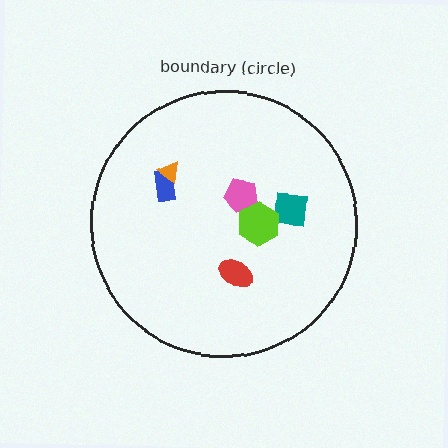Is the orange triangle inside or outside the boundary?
Inside.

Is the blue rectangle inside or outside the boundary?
Inside.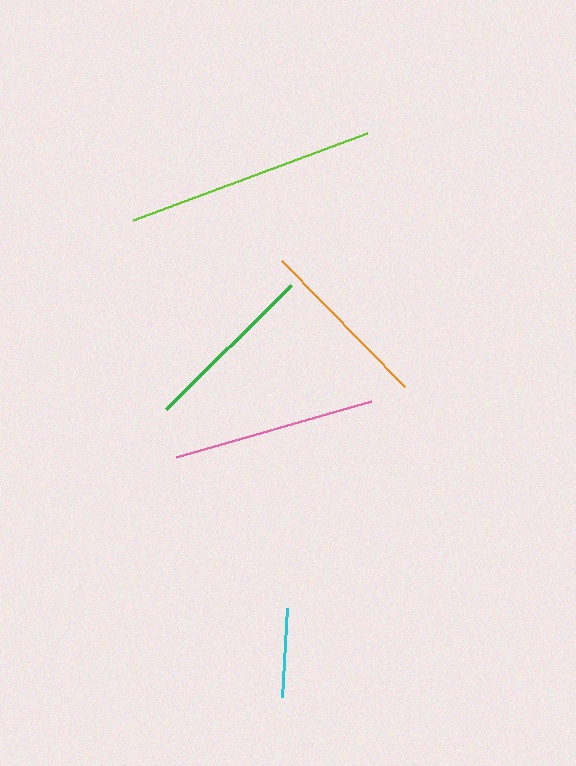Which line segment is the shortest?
The cyan line is the shortest at approximately 89 pixels.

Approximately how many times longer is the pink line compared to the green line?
The pink line is approximately 1.2 times the length of the green line.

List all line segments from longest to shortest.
From longest to shortest: lime, pink, orange, green, cyan.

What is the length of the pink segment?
The pink segment is approximately 203 pixels long.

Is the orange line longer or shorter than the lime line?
The lime line is longer than the orange line.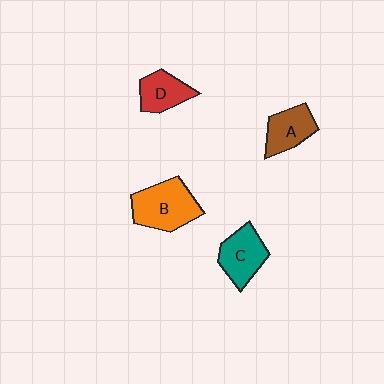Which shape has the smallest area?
Shape D (red).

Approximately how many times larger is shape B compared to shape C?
Approximately 1.3 times.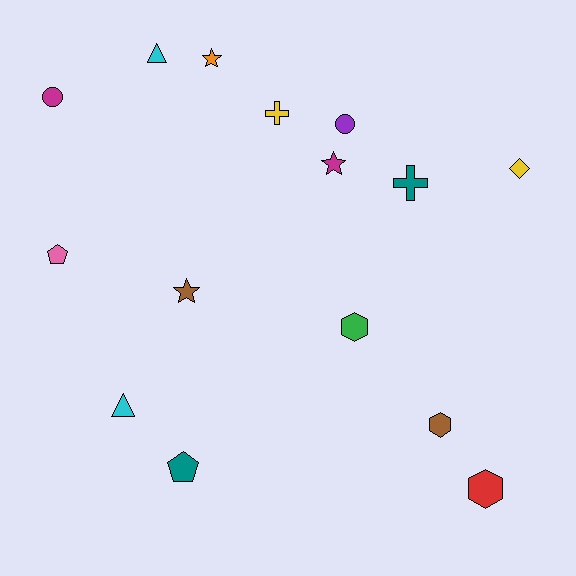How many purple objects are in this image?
There is 1 purple object.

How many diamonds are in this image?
There is 1 diamond.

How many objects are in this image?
There are 15 objects.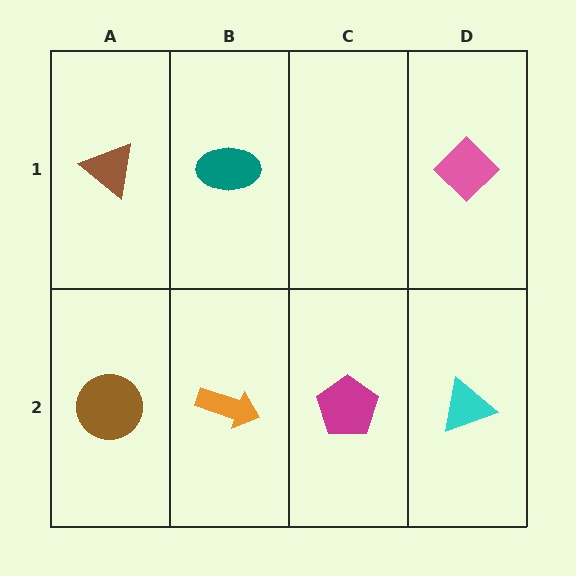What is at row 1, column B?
A teal ellipse.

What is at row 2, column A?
A brown circle.